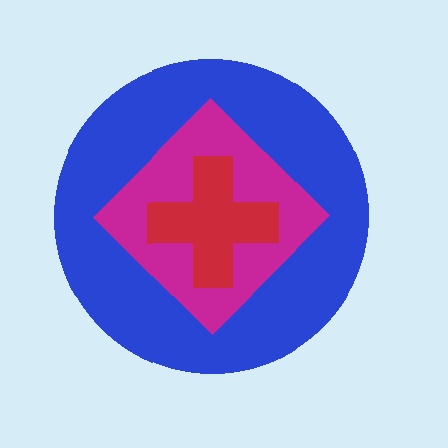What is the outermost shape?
The blue circle.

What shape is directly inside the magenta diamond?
The red cross.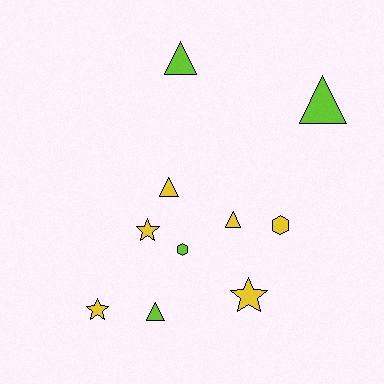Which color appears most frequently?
Yellow, with 6 objects.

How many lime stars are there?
There are no lime stars.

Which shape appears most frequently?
Triangle, with 5 objects.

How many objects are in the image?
There are 10 objects.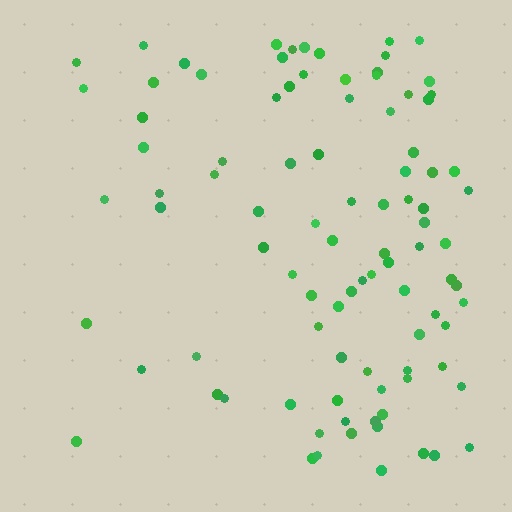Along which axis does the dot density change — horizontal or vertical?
Horizontal.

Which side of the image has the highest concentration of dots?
The right.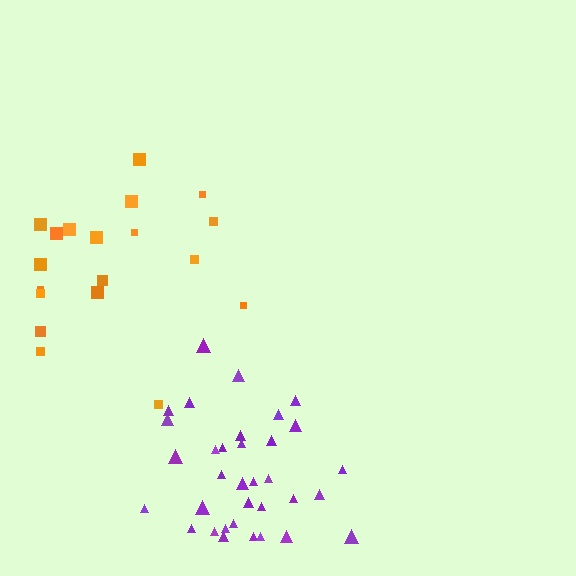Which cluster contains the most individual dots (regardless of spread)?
Purple (34).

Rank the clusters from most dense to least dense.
purple, orange.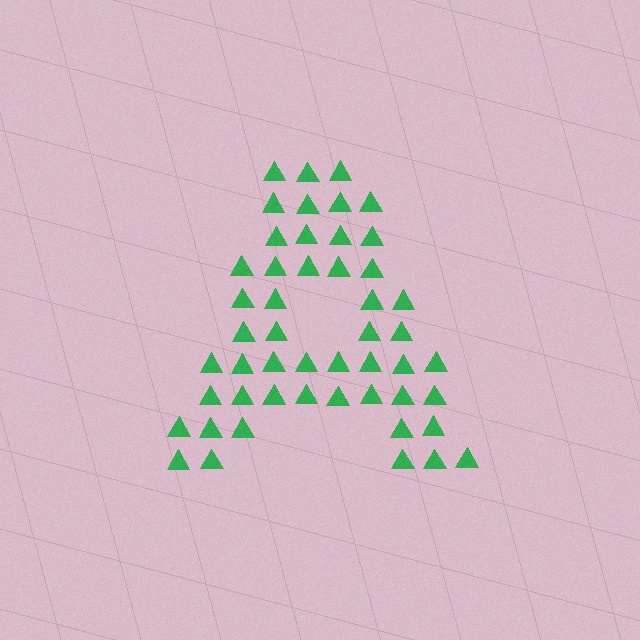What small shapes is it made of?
It is made of small triangles.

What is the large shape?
The large shape is the letter A.